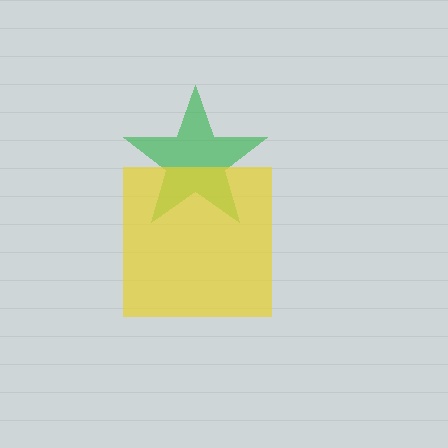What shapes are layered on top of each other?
The layered shapes are: a green star, a yellow square.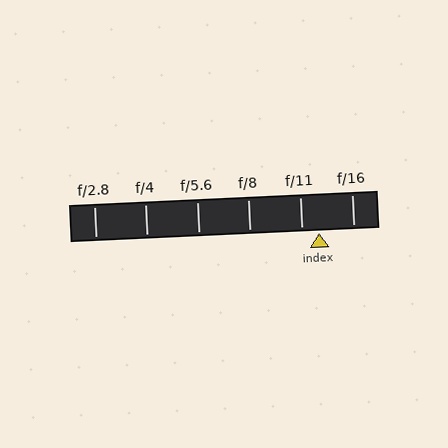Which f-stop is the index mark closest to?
The index mark is closest to f/11.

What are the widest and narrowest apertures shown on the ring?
The widest aperture shown is f/2.8 and the narrowest is f/16.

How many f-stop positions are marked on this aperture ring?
There are 6 f-stop positions marked.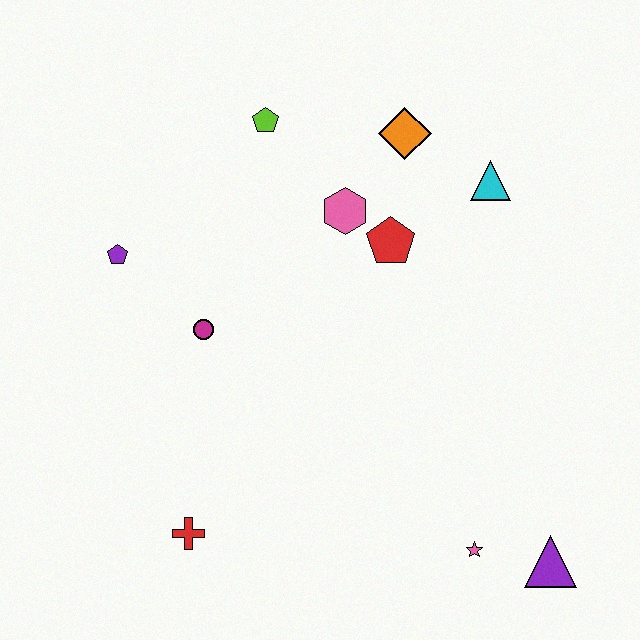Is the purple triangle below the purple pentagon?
Yes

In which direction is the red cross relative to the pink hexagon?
The red cross is below the pink hexagon.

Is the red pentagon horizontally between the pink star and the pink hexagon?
Yes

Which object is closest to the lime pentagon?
The pink hexagon is closest to the lime pentagon.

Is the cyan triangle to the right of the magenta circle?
Yes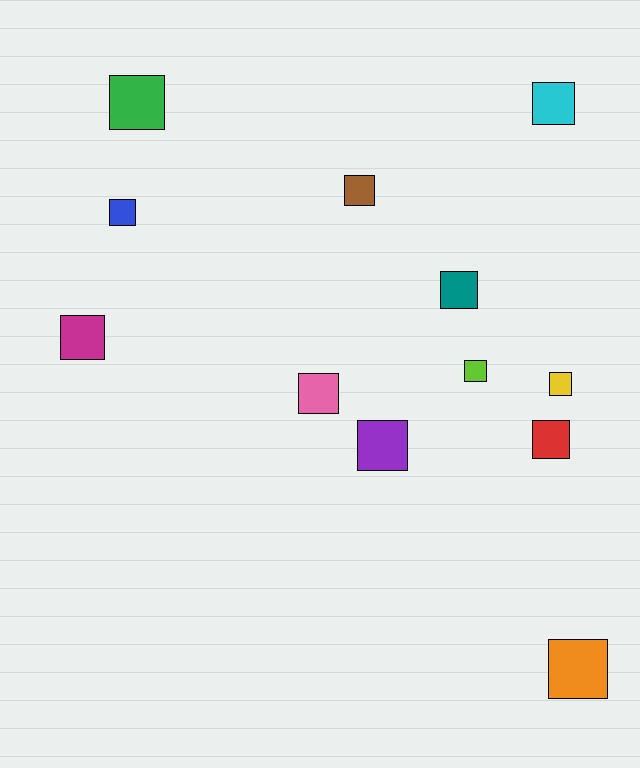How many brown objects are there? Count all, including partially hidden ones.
There is 1 brown object.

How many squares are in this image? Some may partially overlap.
There are 12 squares.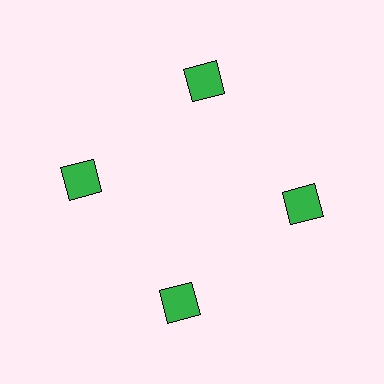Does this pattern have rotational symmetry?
Yes, this pattern has 4-fold rotational symmetry. It looks the same after rotating 90 degrees around the center.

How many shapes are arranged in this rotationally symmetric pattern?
There are 4 shapes, arranged in 4 groups of 1.